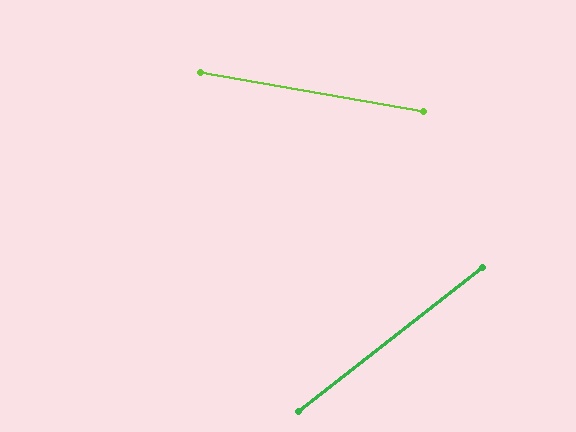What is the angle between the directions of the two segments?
Approximately 48 degrees.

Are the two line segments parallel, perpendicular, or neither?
Neither parallel nor perpendicular — they differ by about 48°.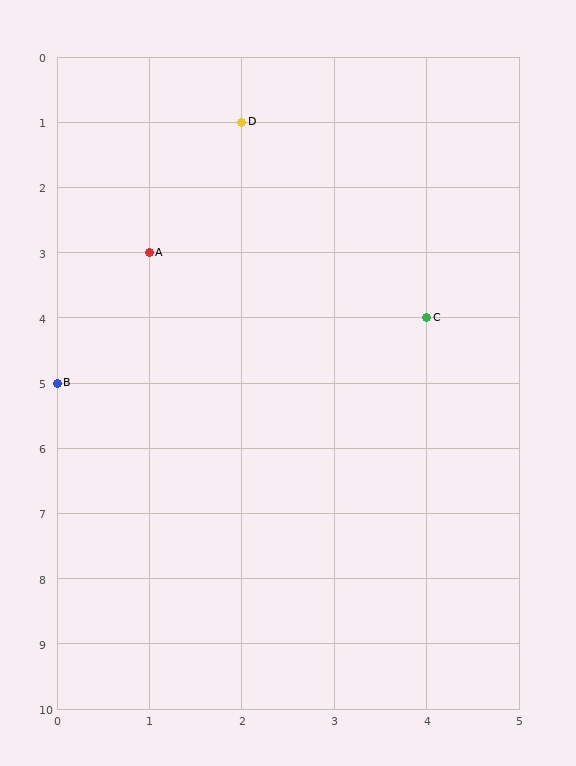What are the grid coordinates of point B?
Point B is at grid coordinates (0, 5).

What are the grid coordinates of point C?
Point C is at grid coordinates (4, 4).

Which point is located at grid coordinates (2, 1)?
Point D is at (2, 1).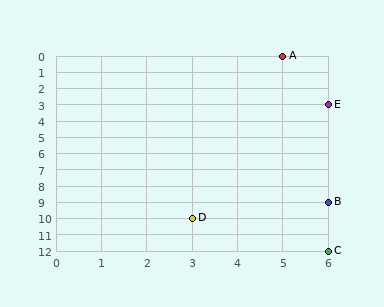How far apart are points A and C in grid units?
Points A and C are 1 column and 12 rows apart (about 12.0 grid units diagonally).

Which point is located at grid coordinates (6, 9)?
Point B is at (6, 9).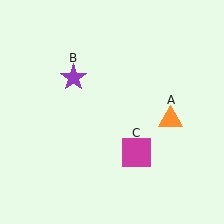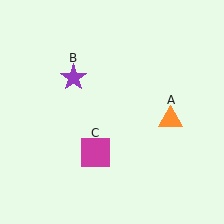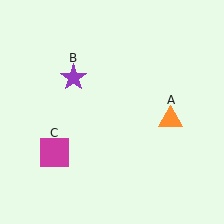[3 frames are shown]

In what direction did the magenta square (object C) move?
The magenta square (object C) moved left.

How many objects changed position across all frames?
1 object changed position: magenta square (object C).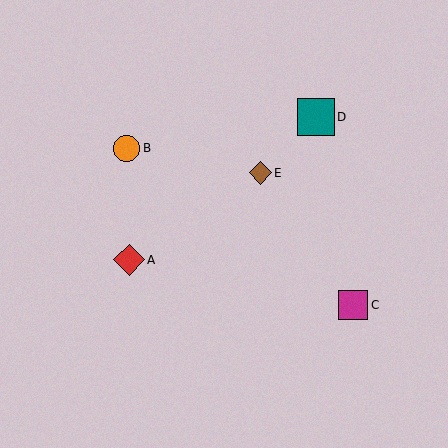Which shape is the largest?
The teal square (labeled D) is the largest.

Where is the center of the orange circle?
The center of the orange circle is at (127, 148).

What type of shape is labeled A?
Shape A is a red diamond.